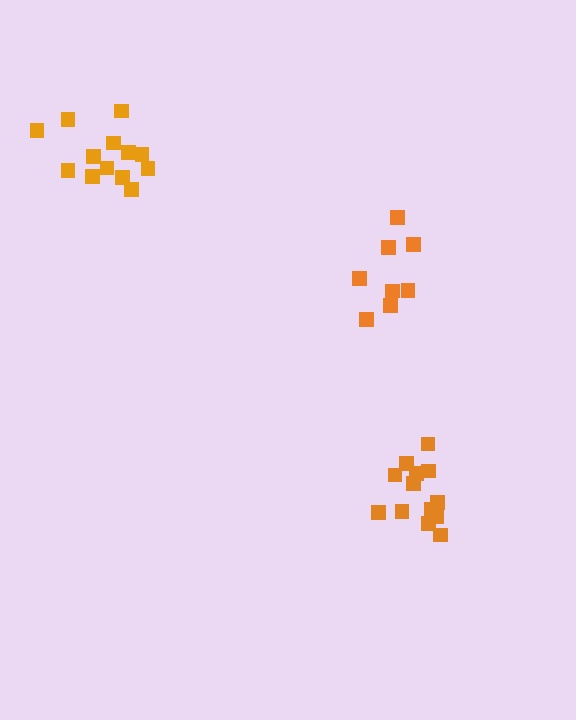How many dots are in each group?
Group 1: 8 dots, Group 2: 13 dots, Group 3: 13 dots (34 total).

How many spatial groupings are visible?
There are 3 spatial groupings.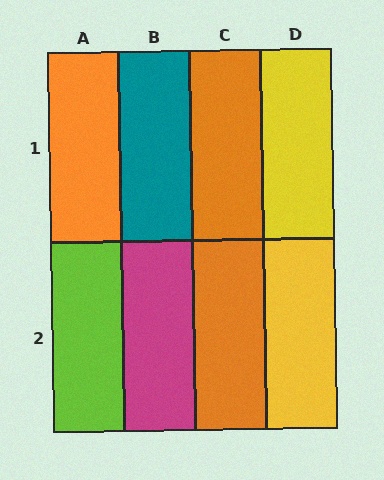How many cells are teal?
1 cell is teal.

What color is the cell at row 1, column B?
Teal.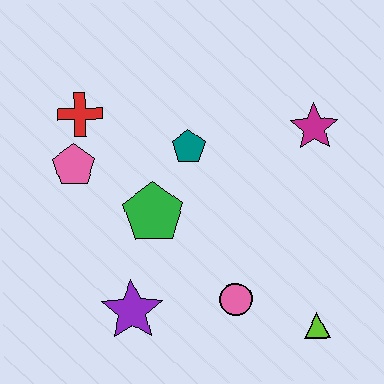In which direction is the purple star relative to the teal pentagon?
The purple star is below the teal pentagon.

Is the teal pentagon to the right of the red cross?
Yes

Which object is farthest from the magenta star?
The purple star is farthest from the magenta star.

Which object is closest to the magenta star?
The teal pentagon is closest to the magenta star.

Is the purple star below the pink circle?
Yes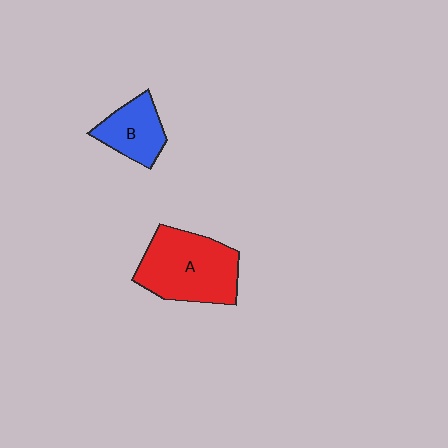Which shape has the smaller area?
Shape B (blue).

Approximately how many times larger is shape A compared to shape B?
Approximately 1.9 times.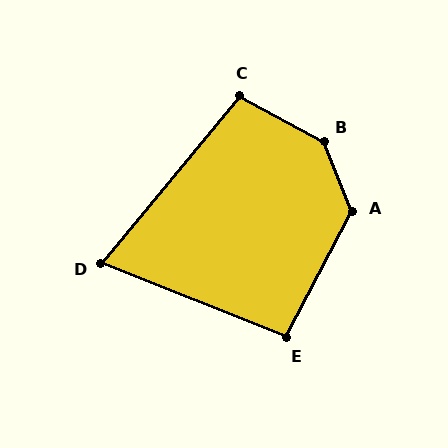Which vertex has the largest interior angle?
B, at approximately 141 degrees.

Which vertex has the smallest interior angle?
D, at approximately 72 degrees.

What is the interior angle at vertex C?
Approximately 101 degrees (obtuse).